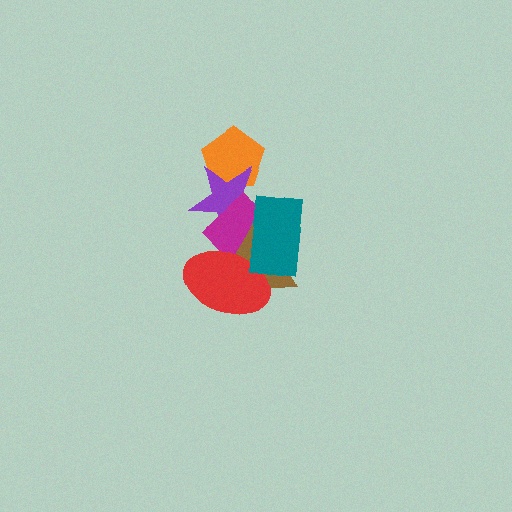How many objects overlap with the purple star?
4 objects overlap with the purple star.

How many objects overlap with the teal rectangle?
4 objects overlap with the teal rectangle.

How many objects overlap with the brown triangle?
4 objects overlap with the brown triangle.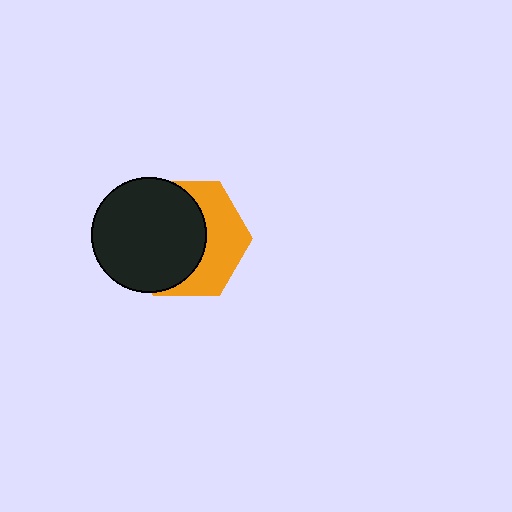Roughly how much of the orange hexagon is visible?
A small part of it is visible (roughly 42%).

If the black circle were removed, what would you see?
You would see the complete orange hexagon.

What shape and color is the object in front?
The object in front is a black circle.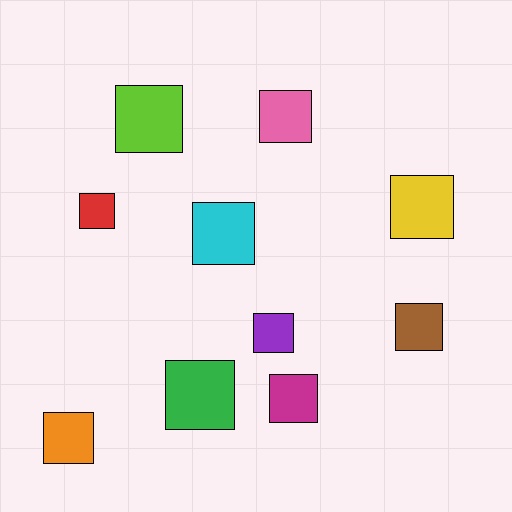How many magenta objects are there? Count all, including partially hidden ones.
There is 1 magenta object.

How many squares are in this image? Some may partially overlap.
There are 10 squares.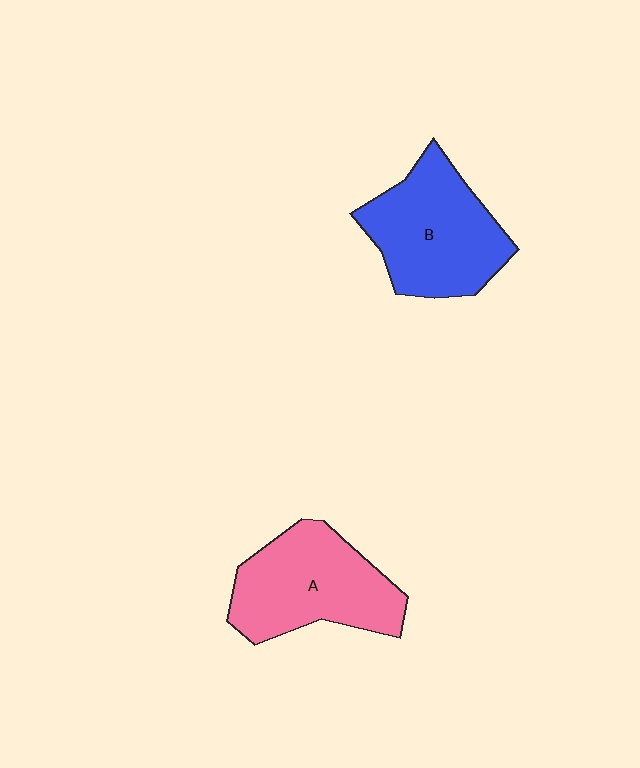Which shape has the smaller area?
Shape A (pink).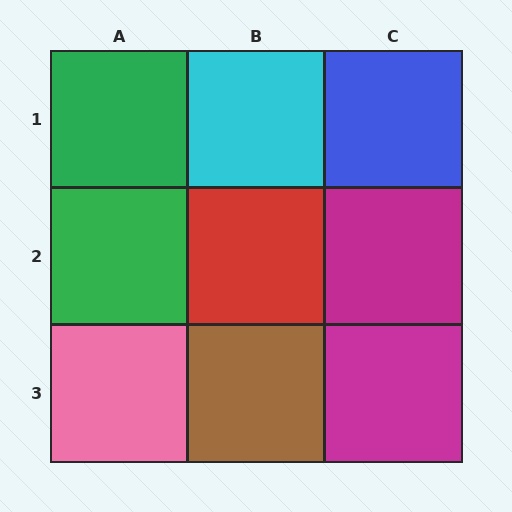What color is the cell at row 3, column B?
Brown.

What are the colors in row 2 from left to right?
Green, red, magenta.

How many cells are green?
2 cells are green.